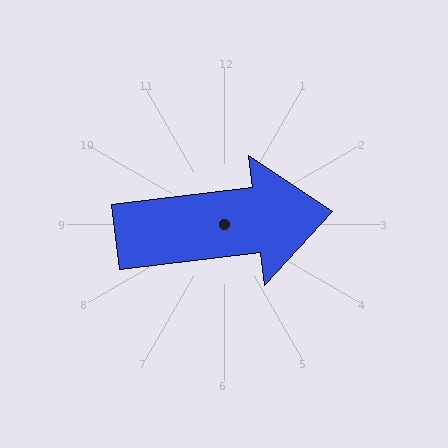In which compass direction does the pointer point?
East.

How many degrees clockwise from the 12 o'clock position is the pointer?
Approximately 83 degrees.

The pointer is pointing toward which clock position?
Roughly 3 o'clock.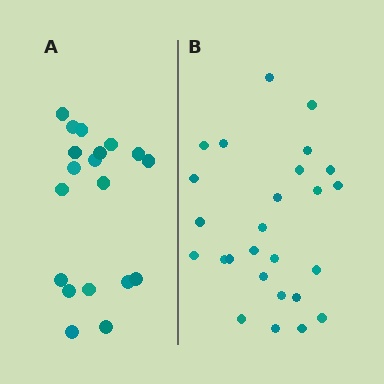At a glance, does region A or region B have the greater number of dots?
Region B (the right region) has more dots.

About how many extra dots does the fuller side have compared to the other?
Region B has roughly 8 or so more dots than region A.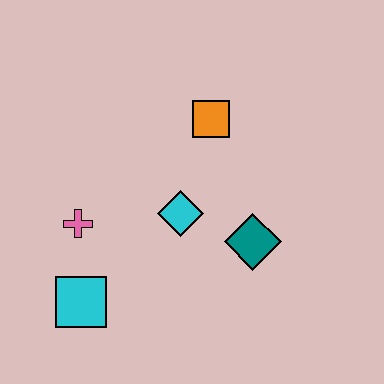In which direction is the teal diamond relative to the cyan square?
The teal diamond is to the right of the cyan square.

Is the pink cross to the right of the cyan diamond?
No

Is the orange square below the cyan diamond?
No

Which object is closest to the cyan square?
The pink cross is closest to the cyan square.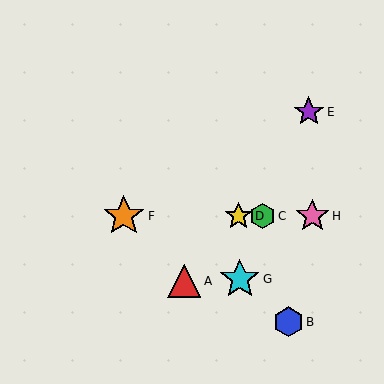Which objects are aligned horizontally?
Objects C, D, F, H are aligned horizontally.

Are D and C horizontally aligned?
Yes, both are at y≈216.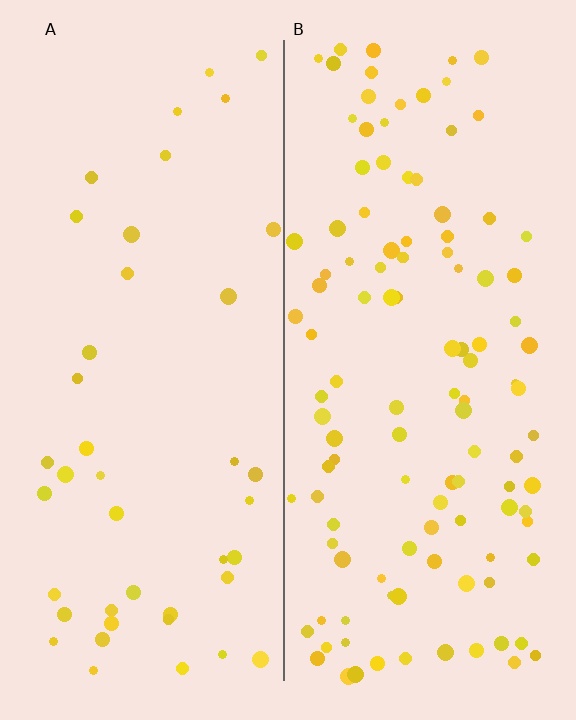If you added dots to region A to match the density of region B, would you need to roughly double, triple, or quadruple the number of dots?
Approximately triple.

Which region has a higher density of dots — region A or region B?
B (the right).